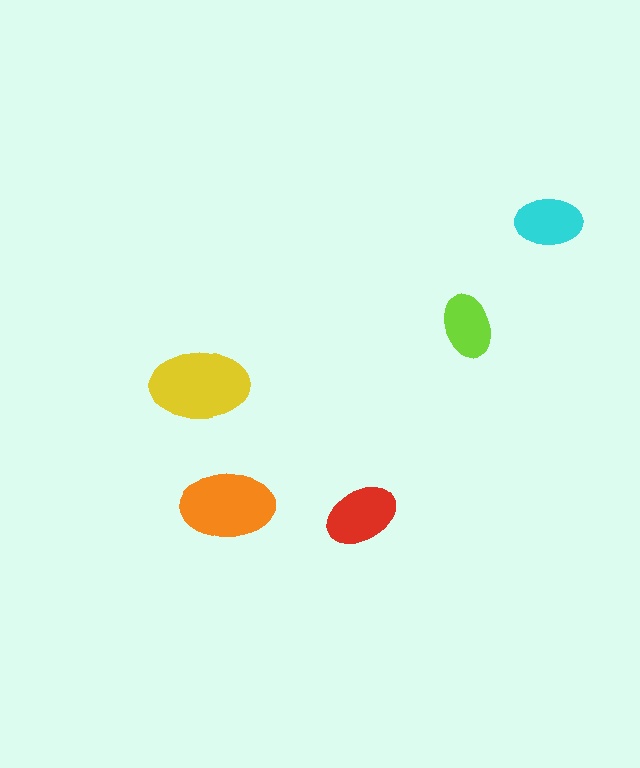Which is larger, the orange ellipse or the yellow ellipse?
The yellow one.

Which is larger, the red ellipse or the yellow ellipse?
The yellow one.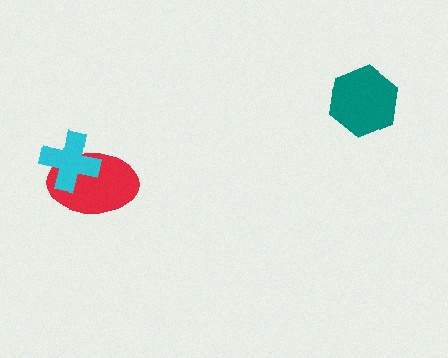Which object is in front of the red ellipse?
The cyan cross is in front of the red ellipse.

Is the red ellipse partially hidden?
Yes, it is partially covered by another shape.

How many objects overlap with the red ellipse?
1 object overlaps with the red ellipse.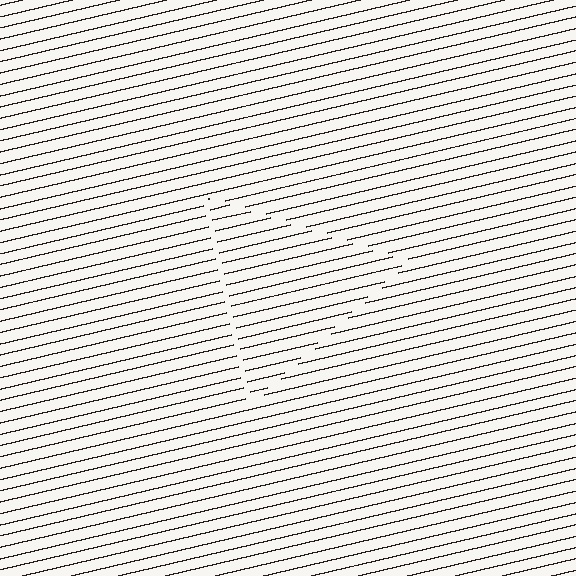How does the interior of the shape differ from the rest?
The interior of the shape contains the same grating, shifted by half a period — the contour is defined by the phase discontinuity where line-ends from the inner and outer gratings abut.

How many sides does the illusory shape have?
3 sides — the line-ends trace a triangle.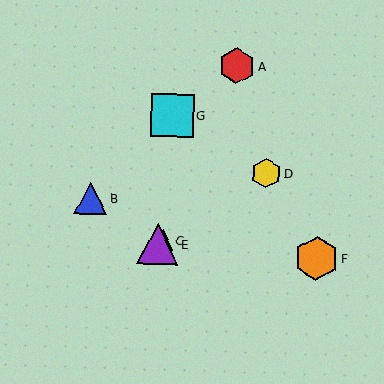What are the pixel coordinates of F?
Object F is at (317, 258).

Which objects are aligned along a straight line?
Objects C, D, E are aligned along a straight line.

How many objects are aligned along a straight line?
3 objects (C, D, E) are aligned along a straight line.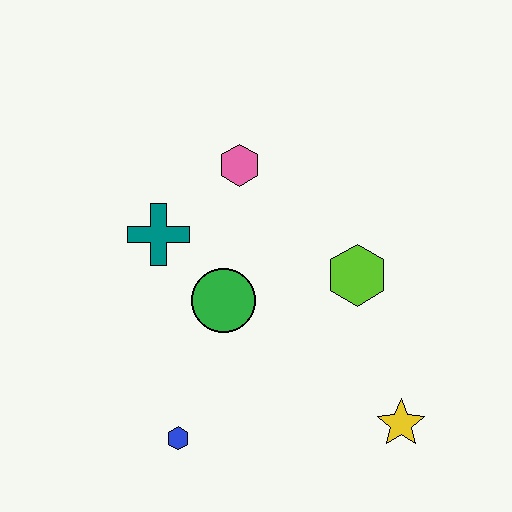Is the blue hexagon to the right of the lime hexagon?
No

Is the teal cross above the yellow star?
Yes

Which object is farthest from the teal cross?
The yellow star is farthest from the teal cross.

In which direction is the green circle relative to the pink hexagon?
The green circle is below the pink hexagon.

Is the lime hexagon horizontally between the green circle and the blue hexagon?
No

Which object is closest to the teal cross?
The green circle is closest to the teal cross.